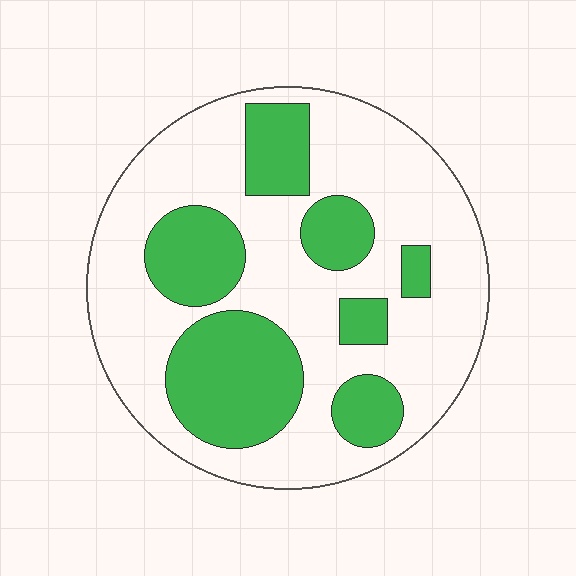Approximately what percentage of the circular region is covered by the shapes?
Approximately 35%.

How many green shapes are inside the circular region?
7.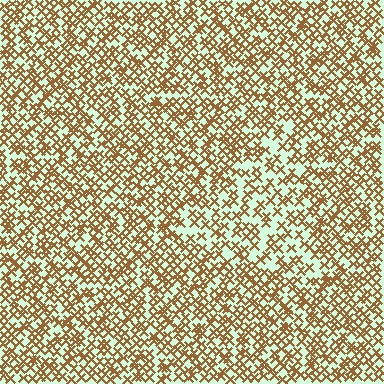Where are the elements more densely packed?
The elements are more densely packed outside the triangle boundary.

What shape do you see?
I see a triangle.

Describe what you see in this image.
The image contains small brown elements arranged at two different densities. A triangle-shaped region is visible where the elements are less densely packed than the surrounding area.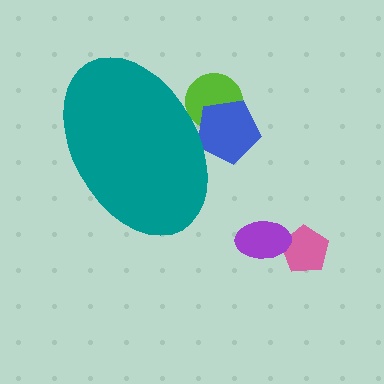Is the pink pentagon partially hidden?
No, the pink pentagon is fully visible.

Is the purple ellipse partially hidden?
No, the purple ellipse is fully visible.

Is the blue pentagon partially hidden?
Yes, the blue pentagon is partially hidden behind the teal ellipse.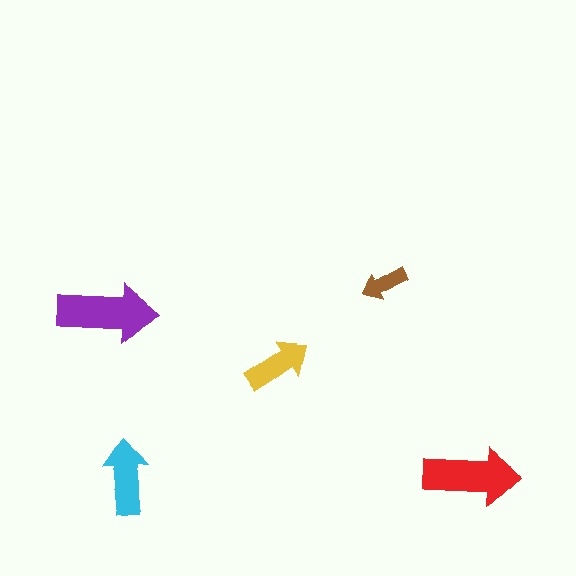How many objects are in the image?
There are 5 objects in the image.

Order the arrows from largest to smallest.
the purple one, the red one, the cyan one, the yellow one, the brown one.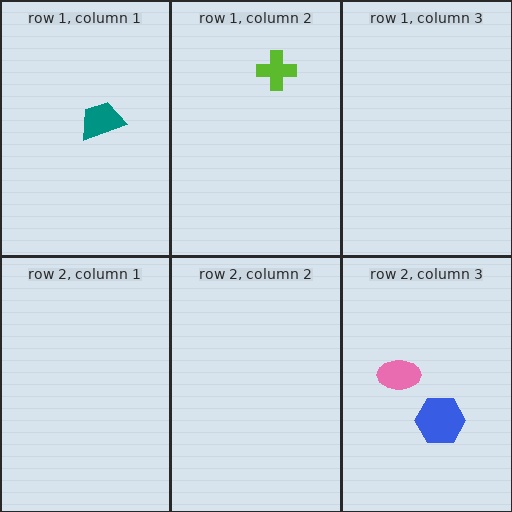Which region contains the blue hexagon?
The row 2, column 3 region.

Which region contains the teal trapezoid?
The row 1, column 1 region.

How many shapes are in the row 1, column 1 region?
1.